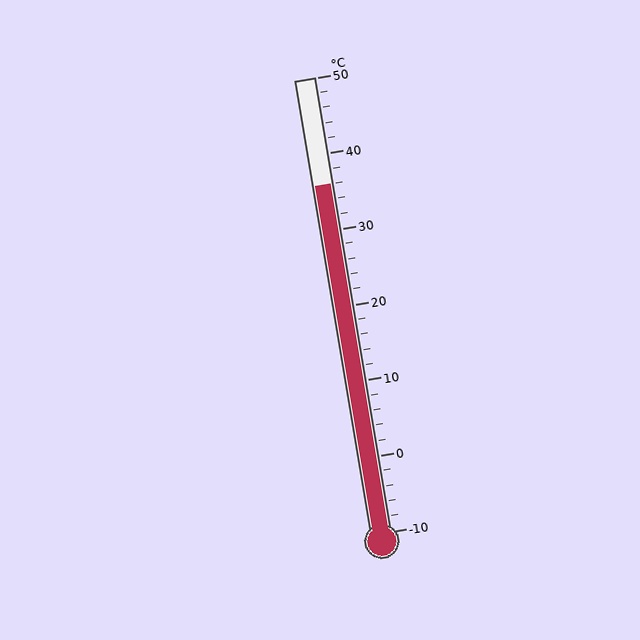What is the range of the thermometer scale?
The thermometer scale ranges from -10°C to 50°C.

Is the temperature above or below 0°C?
The temperature is above 0°C.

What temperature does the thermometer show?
The thermometer shows approximately 36°C.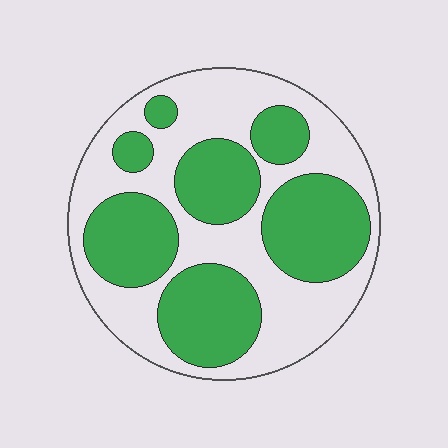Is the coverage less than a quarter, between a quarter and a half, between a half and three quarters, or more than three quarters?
Between a quarter and a half.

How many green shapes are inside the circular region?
7.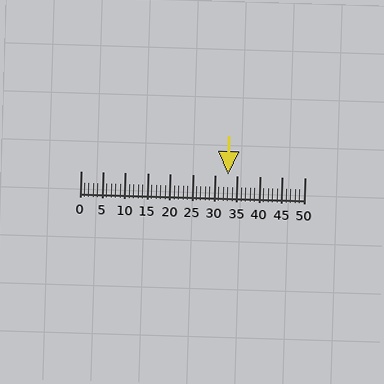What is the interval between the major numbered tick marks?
The major tick marks are spaced 5 units apart.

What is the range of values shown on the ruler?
The ruler shows values from 0 to 50.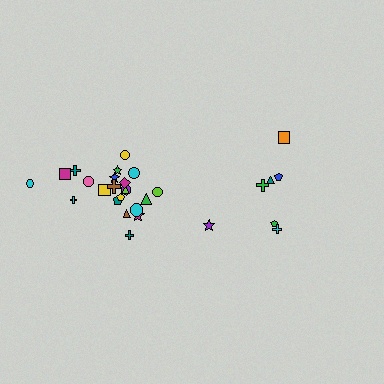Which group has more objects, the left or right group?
The left group.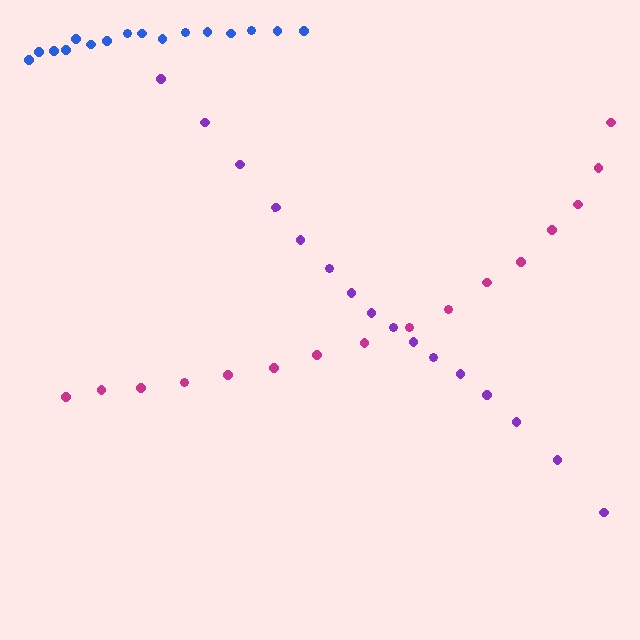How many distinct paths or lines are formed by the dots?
There are 3 distinct paths.